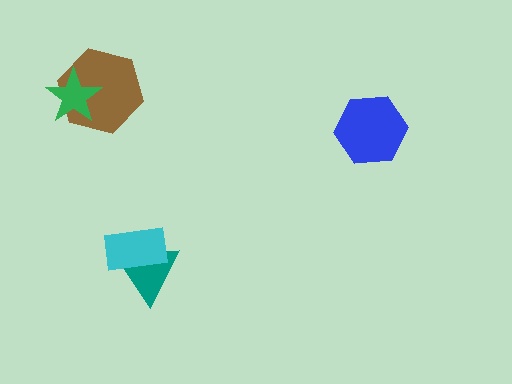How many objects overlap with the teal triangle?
1 object overlaps with the teal triangle.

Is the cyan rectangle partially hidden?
No, no other shape covers it.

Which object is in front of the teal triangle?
The cyan rectangle is in front of the teal triangle.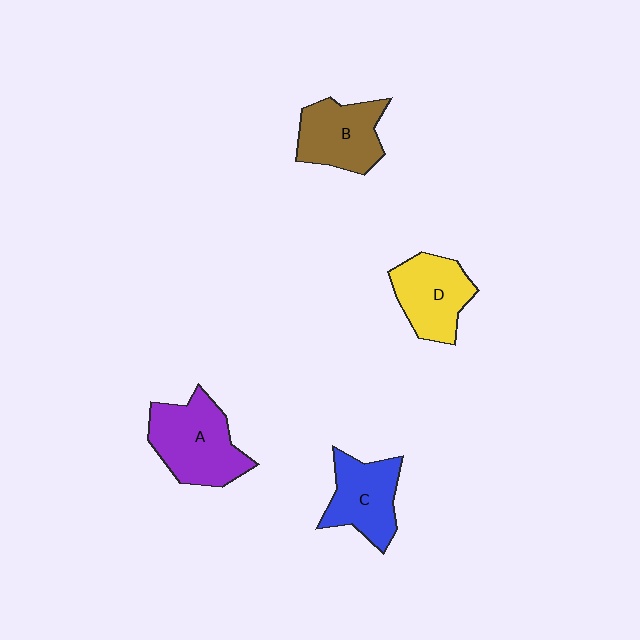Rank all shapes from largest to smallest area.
From largest to smallest: A (purple), B (brown), D (yellow), C (blue).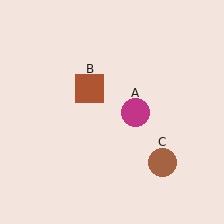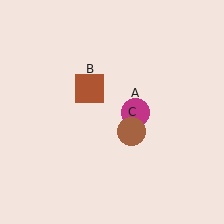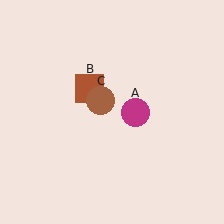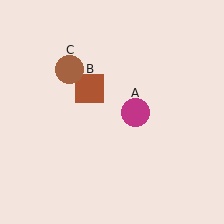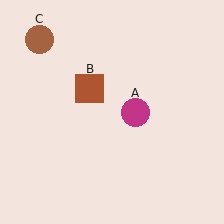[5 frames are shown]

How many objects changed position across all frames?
1 object changed position: brown circle (object C).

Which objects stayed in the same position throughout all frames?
Magenta circle (object A) and brown square (object B) remained stationary.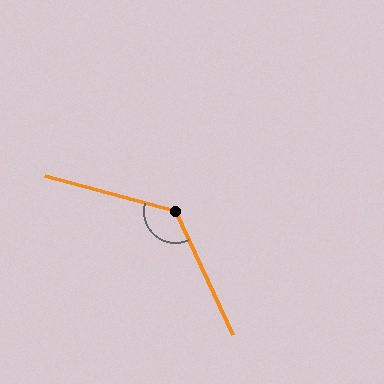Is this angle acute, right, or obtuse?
It is obtuse.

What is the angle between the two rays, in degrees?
Approximately 130 degrees.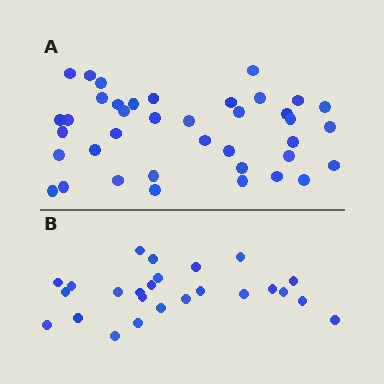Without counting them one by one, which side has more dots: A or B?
Region A (the top region) has more dots.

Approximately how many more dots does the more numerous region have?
Region A has approximately 15 more dots than region B.